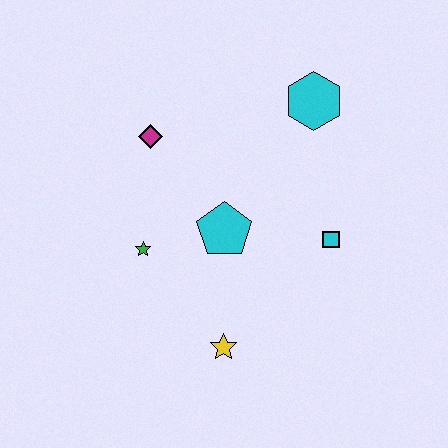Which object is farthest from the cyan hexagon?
The yellow star is farthest from the cyan hexagon.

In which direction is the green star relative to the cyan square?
The green star is to the left of the cyan square.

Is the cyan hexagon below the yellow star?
No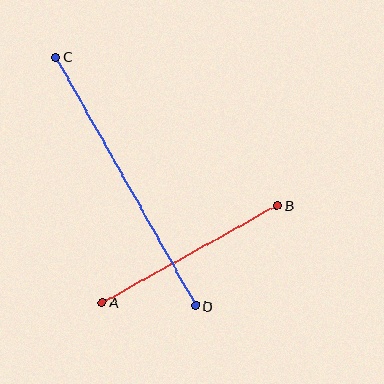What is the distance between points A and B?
The distance is approximately 200 pixels.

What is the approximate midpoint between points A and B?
The midpoint is at approximately (190, 254) pixels.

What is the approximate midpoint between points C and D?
The midpoint is at approximately (126, 181) pixels.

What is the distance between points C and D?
The distance is approximately 285 pixels.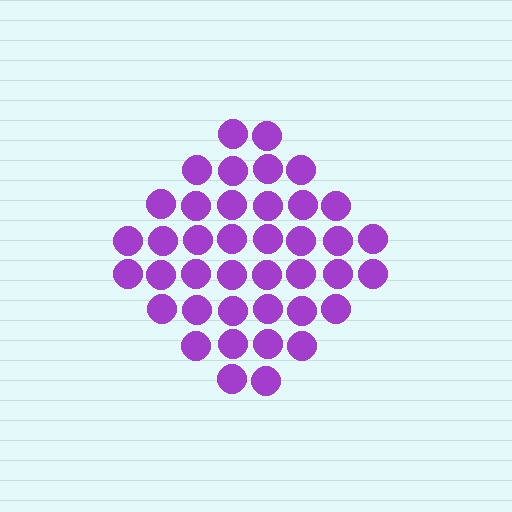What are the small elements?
The small elements are circles.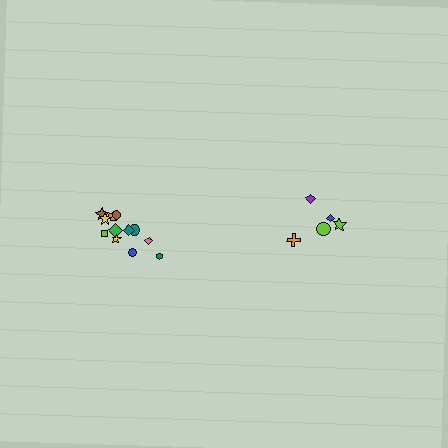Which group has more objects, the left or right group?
The left group.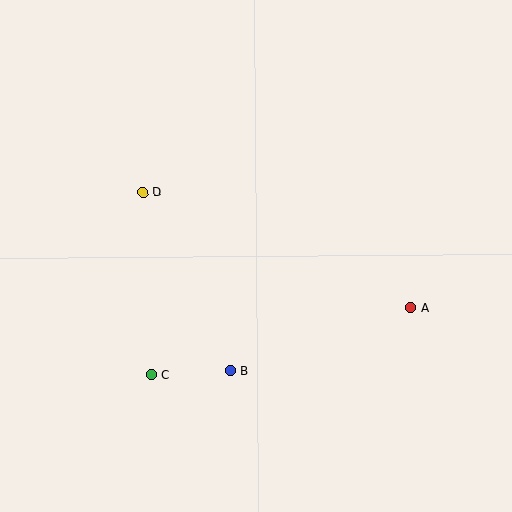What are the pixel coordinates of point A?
Point A is at (411, 308).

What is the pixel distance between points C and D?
The distance between C and D is 183 pixels.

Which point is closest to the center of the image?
Point B at (230, 371) is closest to the center.